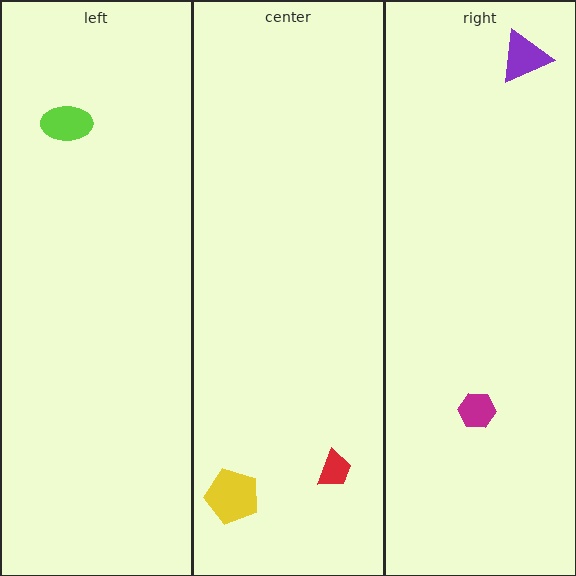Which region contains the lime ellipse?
The left region.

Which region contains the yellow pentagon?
The center region.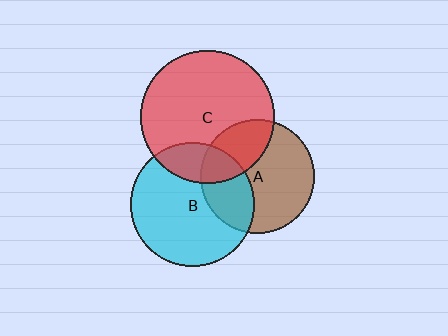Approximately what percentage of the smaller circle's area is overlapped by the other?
Approximately 30%.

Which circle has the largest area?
Circle C (red).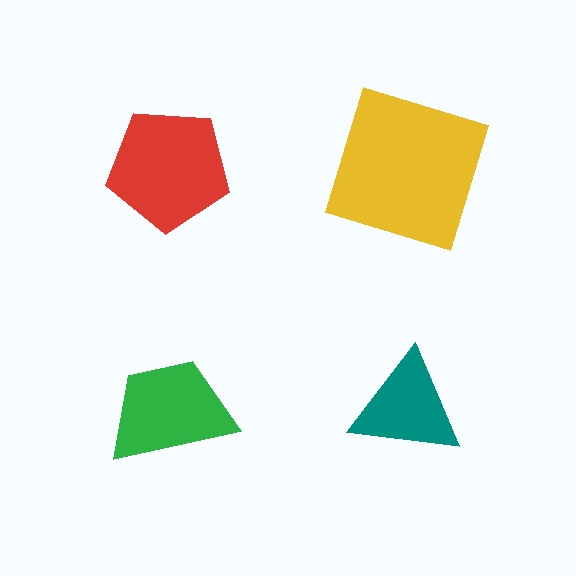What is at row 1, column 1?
A red pentagon.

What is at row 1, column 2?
A yellow square.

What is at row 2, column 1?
A green trapezoid.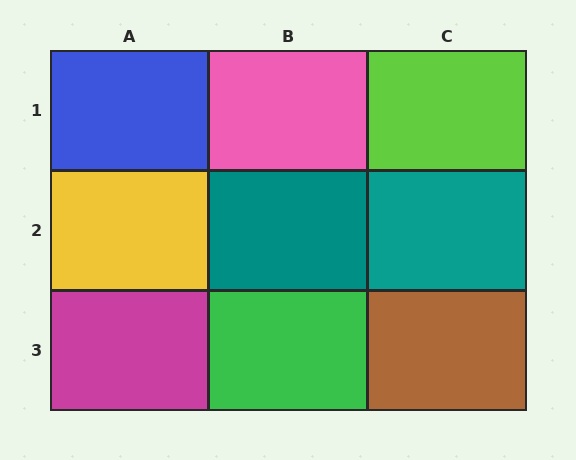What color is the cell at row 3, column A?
Magenta.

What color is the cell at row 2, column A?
Yellow.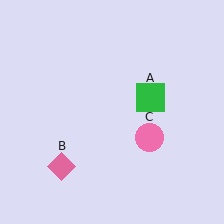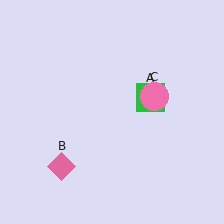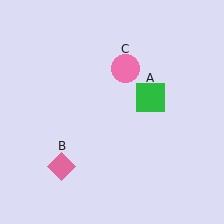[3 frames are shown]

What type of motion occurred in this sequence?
The pink circle (object C) rotated counterclockwise around the center of the scene.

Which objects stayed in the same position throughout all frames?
Green square (object A) and pink diamond (object B) remained stationary.